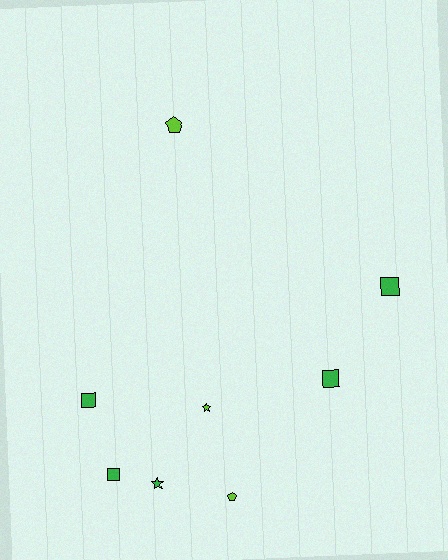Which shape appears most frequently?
Square, with 4 objects.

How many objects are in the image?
There are 8 objects.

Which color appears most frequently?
Green, with 5 objects.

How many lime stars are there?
There is 1 lime star.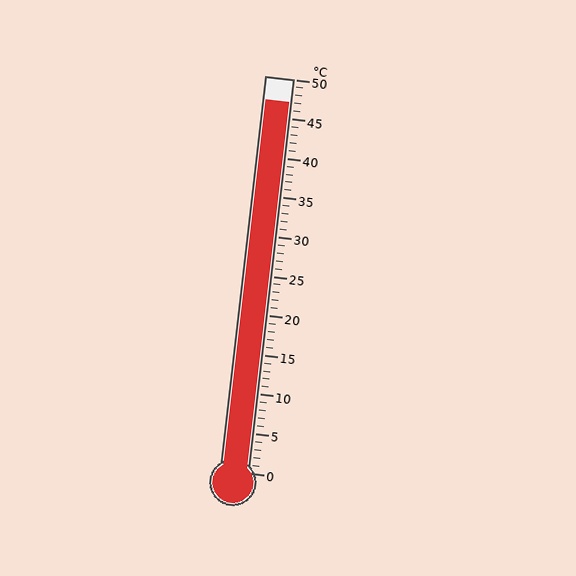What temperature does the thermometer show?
The thermometer shows approximately 47°C.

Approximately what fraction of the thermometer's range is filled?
The thermometer is filled to approximately 95% of its range.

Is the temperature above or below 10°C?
The temperature is above 10°C.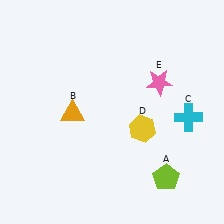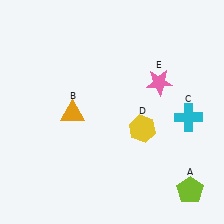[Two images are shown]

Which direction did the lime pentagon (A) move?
The lime pentagon (A) moved right.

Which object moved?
The lime pentagon (A) moved right.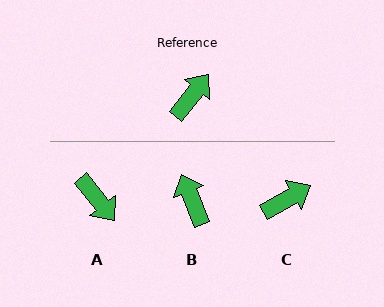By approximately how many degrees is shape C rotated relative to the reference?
Approximately 22 degrees clockwise.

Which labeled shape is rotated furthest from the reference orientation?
A, about 103 degrees away.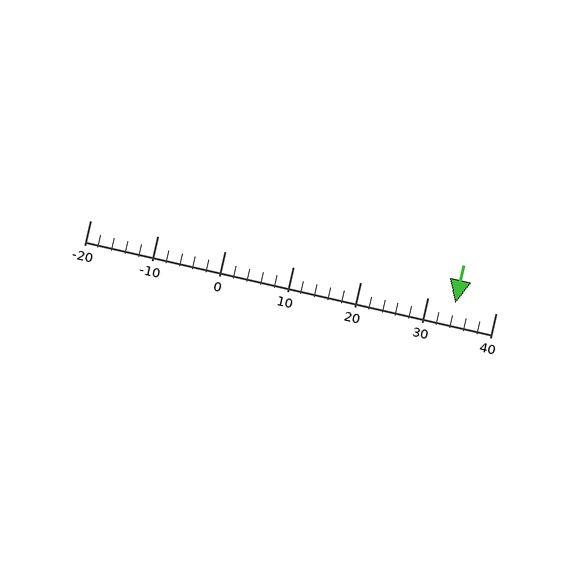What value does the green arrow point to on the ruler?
The green arrow points to approximately 34.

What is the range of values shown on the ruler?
The ruler shows values from -20 to 40.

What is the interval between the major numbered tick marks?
The major tick marks are spaced 10 units apart.